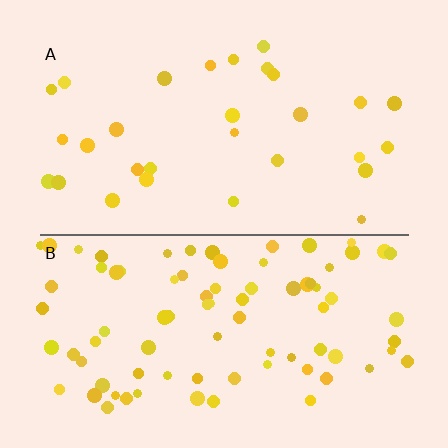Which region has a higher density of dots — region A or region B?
B (the bottom).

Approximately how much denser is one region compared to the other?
Approximately 2.9× — region B over region A.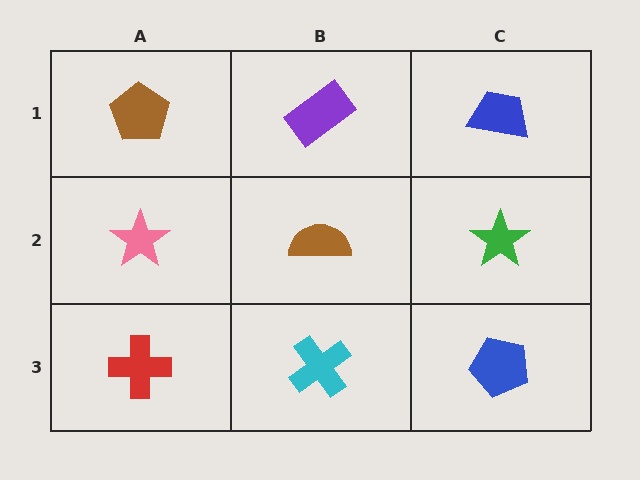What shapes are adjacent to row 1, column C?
A green star (row 2, column C), a purple rectangle (row 1, column B).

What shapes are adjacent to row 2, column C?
A blue trapezoid (row 1, column C), a blue pentagon (row 3, column C), a brown semicircle (row 2, column B).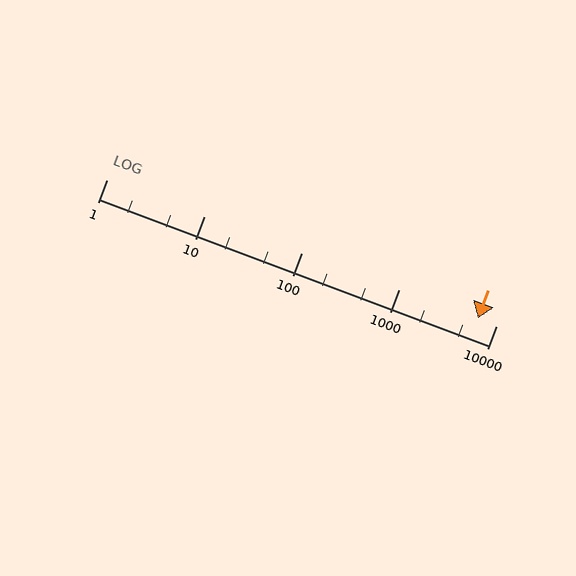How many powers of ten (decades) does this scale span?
The scale spans 4 decades, from 1 to 10000.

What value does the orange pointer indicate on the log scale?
The pointer indicates approximately 6500.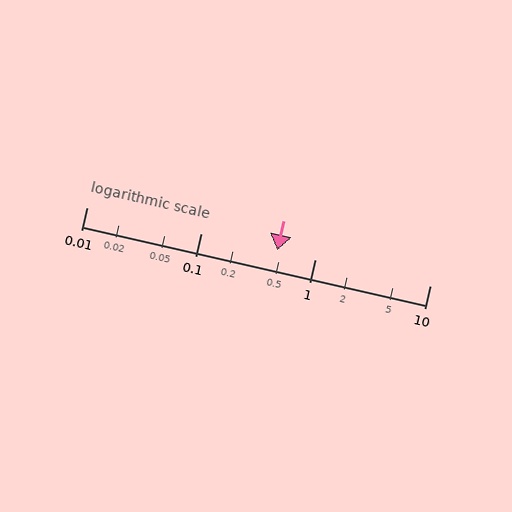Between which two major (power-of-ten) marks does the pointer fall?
The pointer is between 0.1 and 1.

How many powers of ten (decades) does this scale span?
The scale spans 3 decades, from 0.01 to 10.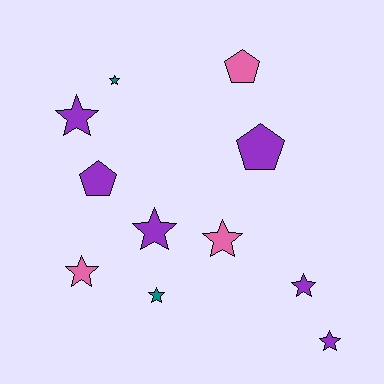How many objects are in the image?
There are 11 objects.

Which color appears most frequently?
Purple, with 6 objects.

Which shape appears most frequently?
Star, with 8 objects.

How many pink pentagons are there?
There is 1 pink pentagon.